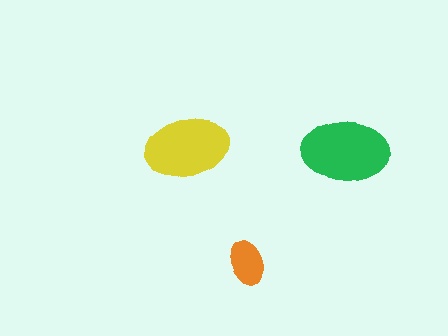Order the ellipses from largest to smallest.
the green one, the yellow one, the orange one.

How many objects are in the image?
There are 3 objects in the image.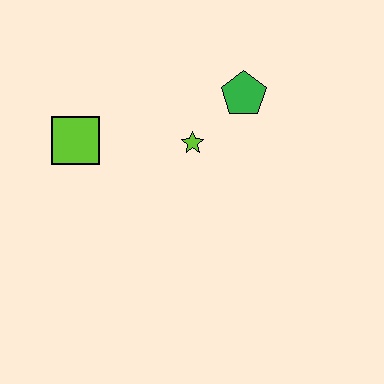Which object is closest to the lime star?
The green pentagon is closest to the lime star.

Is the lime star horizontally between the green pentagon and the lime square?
Yes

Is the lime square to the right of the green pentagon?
No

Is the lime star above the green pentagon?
No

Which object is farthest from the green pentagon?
The lime square is farthest from the green pentagon.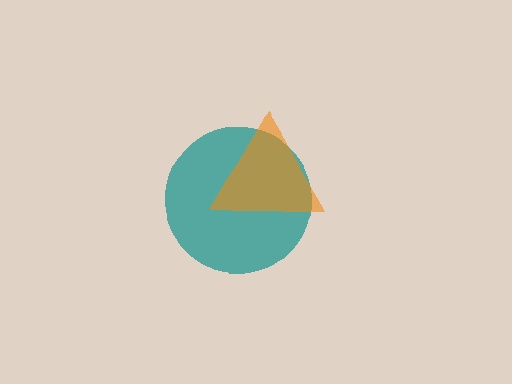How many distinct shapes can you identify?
There are 2 distinct shapes: a teal circle, an orange triangle.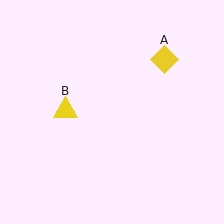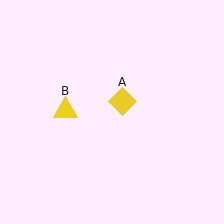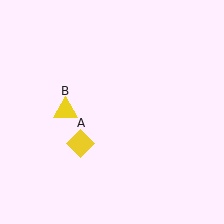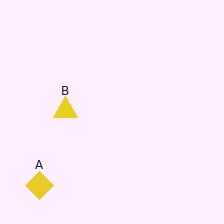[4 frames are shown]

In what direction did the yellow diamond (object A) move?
The yellow diamond (object A) moved down and to the left.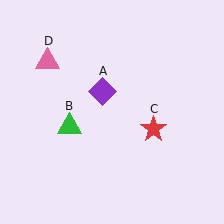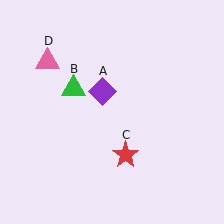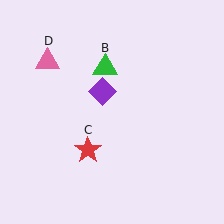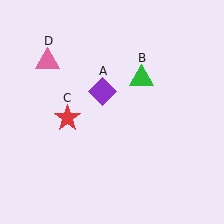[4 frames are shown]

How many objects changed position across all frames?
2 objects changed position: green triangle (object B), red star (object C).